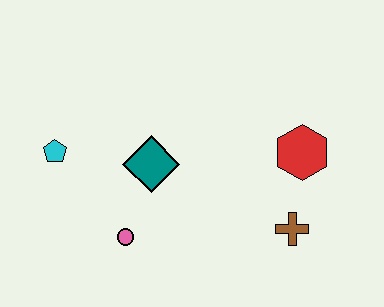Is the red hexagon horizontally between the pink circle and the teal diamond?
No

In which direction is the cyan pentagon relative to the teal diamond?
The cyan pentagon is to the left of the teal diamond.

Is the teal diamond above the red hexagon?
No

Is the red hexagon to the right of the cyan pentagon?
Yes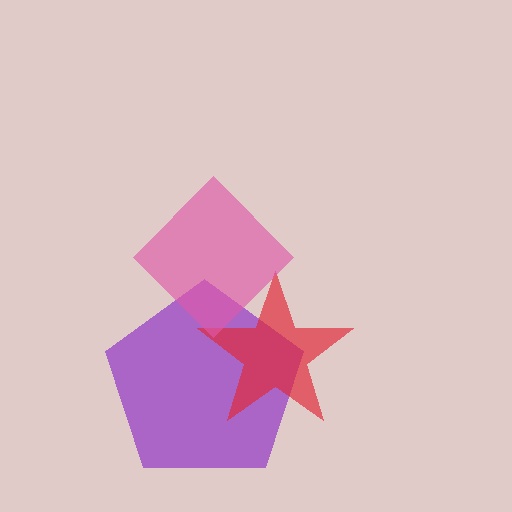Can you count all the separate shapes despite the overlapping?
Yes, there are 3 separate shapes.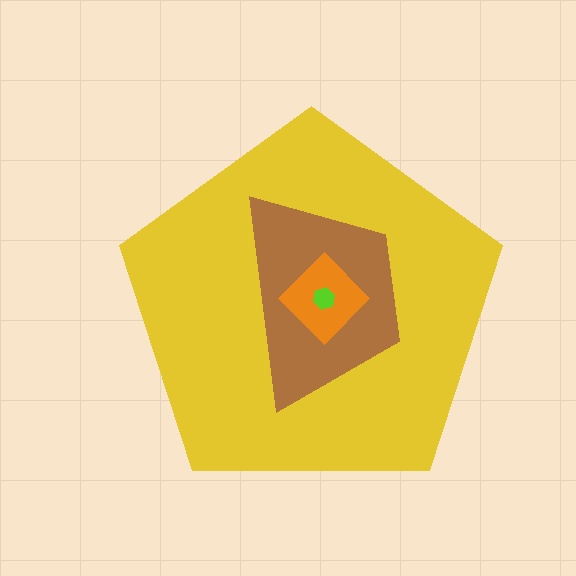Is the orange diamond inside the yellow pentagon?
Yes.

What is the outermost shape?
The yellow pentagon.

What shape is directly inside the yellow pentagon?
The brown trapezoid.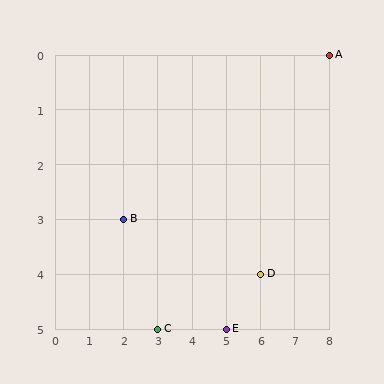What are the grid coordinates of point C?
Point C is at grid coordinates (3, 5).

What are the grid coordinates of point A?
Point A is at grid coordinates (8, 0).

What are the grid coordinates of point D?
Point D is at grid coordinates (6, 4).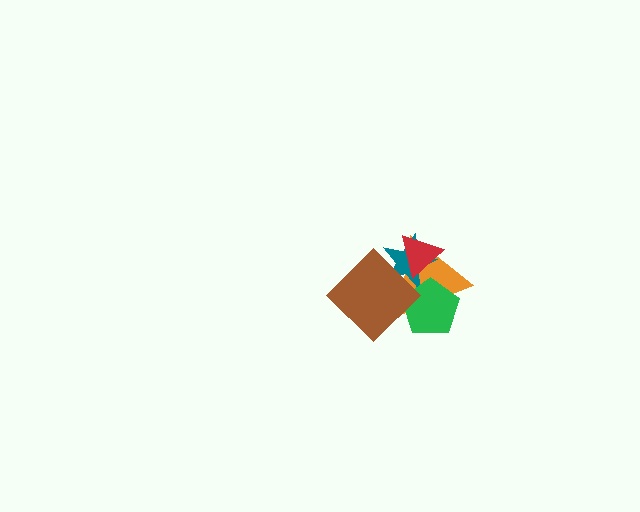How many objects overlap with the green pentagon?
3 objects overlap with the green pentagon.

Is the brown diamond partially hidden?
Yes, it is partially covered by another shape.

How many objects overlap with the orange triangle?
4 objects overlap with the orange triangle.